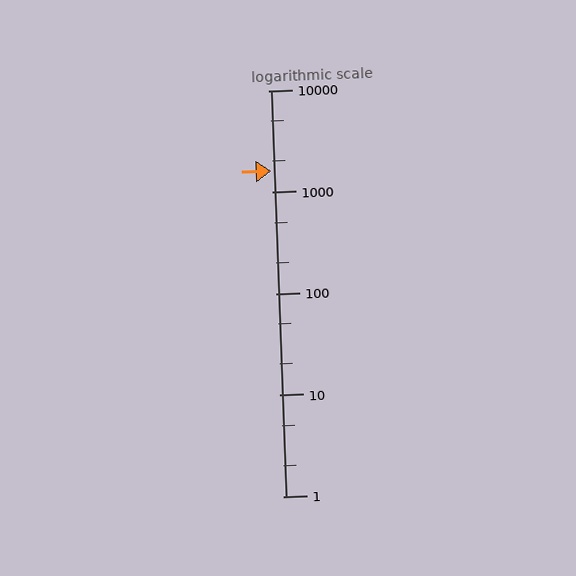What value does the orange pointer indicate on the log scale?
The pointer indicates approximately 1600.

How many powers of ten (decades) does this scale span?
The scale spans 4 decades, from 1 to 10000.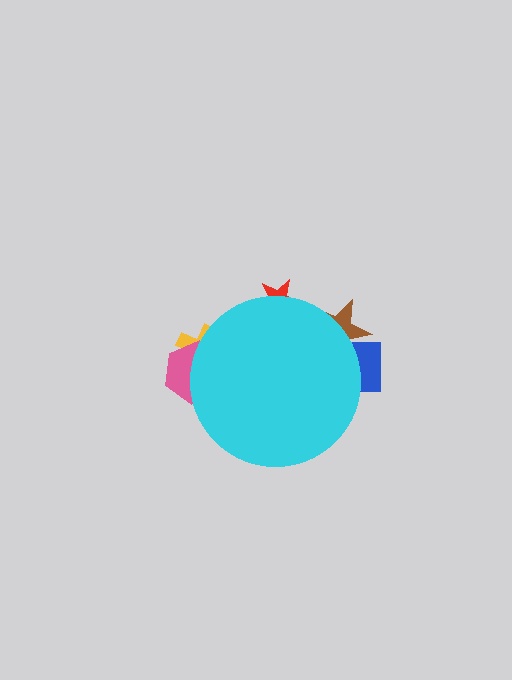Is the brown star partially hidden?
Yes, the brown star is partially hidden behind the cyan circle.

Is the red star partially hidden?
Yes, the red star is partially hidden behind the cyan circle.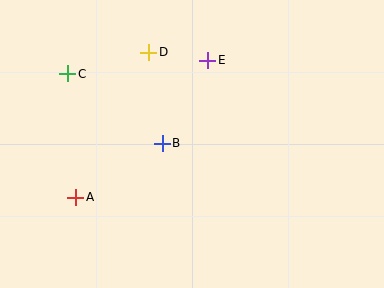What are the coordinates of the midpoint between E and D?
The midpoint between E and D is at (178, 56).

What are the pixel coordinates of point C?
Point C is at (68, 74).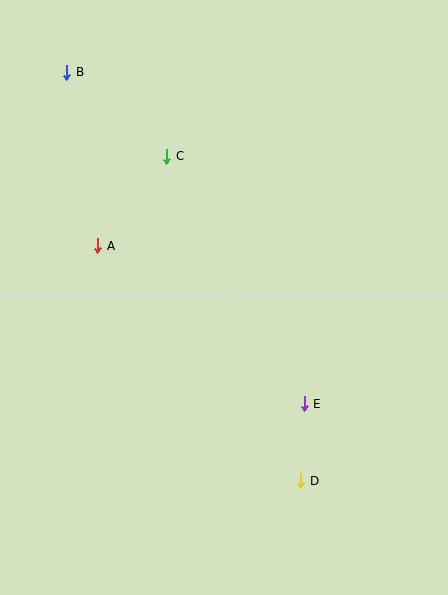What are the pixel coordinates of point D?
Point D is at (301, 481).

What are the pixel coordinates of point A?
Point A is at (98, 246).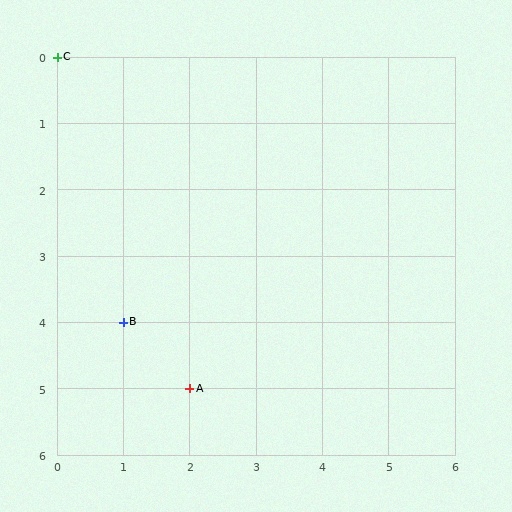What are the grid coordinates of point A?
Point A is at grid coordinates (2, 5).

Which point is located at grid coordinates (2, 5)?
Point A is at (2, 5).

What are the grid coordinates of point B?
Point B is at grid coordinates (1, 4).